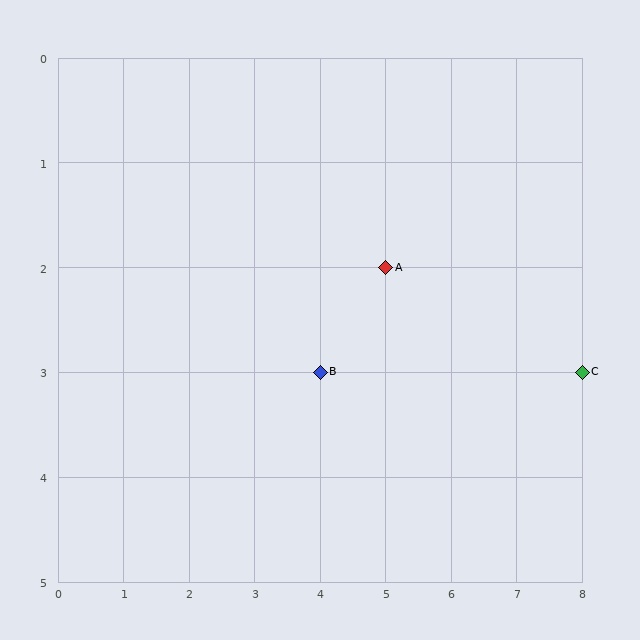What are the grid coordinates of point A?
Point A is at grid coordinates (5, 2).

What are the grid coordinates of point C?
Point C is at grid coordinates (8, 3).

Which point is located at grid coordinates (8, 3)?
Point C is at (8, 3).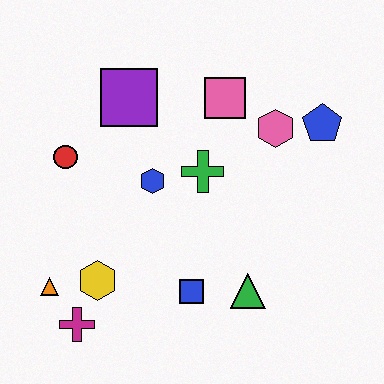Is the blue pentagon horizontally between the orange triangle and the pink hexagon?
No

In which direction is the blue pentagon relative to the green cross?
The blue pentagon is to the right of the green cross.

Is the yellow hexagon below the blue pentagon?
Yes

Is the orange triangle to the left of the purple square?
Yes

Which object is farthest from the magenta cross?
The blue pentagon is farthest from the magenta cross.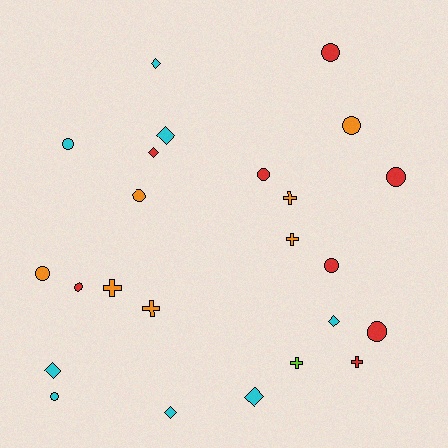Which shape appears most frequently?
Circle, with 11 objects.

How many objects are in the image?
There are 24 objects.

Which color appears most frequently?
Cyan, with 8 objects.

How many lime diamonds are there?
There are no lime diamonds.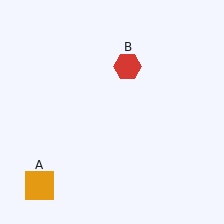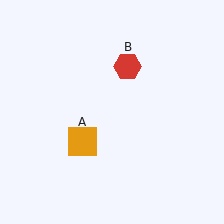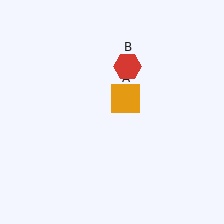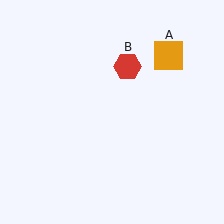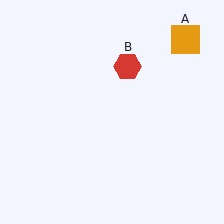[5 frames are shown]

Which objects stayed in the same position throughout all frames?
Red hexagon (object B) remained stationary.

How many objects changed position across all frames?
1 object changed position: orange square (object A).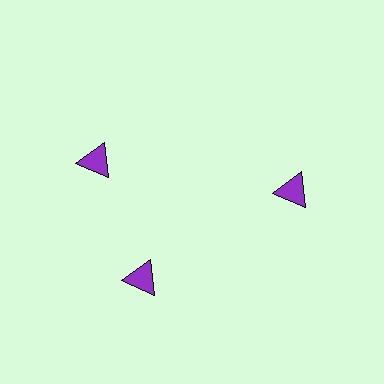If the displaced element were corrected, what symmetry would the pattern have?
It would have 3-fold rotational symmetry — the pattern would map onto itself every 120 degrees.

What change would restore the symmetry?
The symmetry would be restored by rotating it back into even spacing with its neighbors so that all 3 triangles sit at equal angles and equal distance from the center.